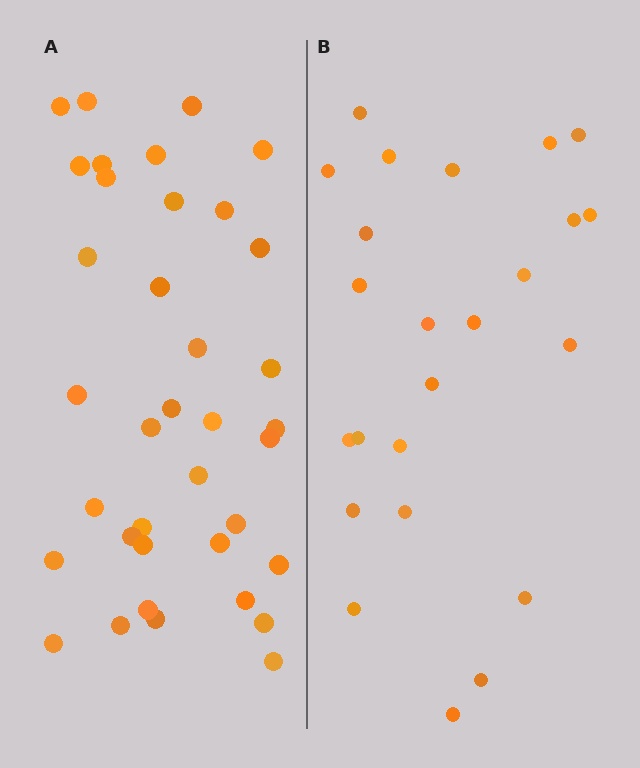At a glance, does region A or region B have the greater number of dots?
Region A (the left region) has more dots.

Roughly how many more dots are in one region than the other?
Region A has approximately 15 more dots than region B.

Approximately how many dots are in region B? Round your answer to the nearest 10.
About 20 dots. (The exact count is 24, which rounds to 20.)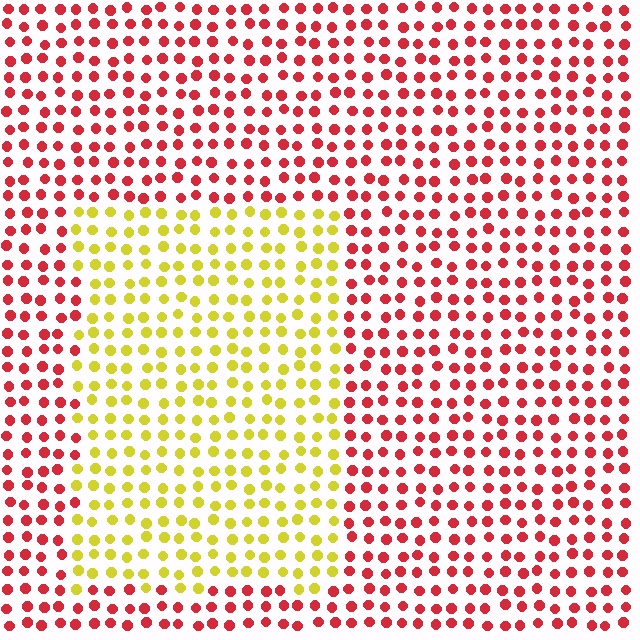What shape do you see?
I see a rectangle.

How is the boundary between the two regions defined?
The boundary is defined purely by a slight shift in hue (about 67 degrees). Spacing, size, and orientation are identical on both sides.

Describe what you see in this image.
The image is filled with small red elements in a uniform arrangement. A rectangle-shaped region is visible where the elements are tinted to a slightly different hue, forming a subtle color boundary.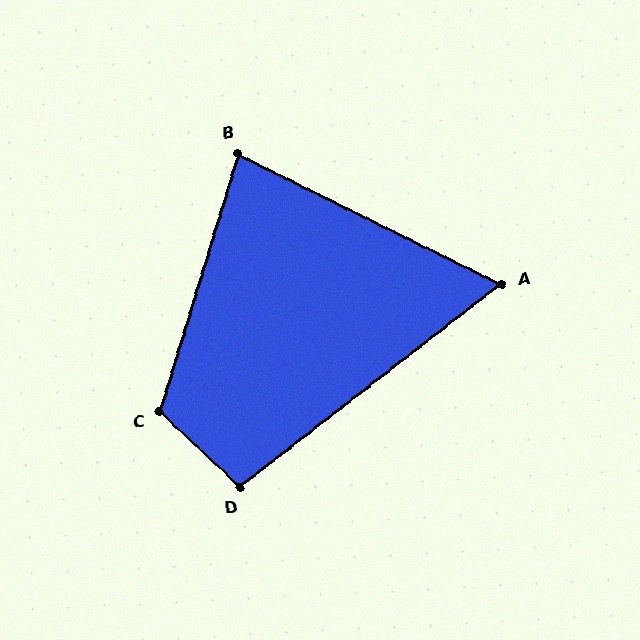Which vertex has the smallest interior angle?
A, at approximately 64 degrees.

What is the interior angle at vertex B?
Approximately 81 degrees (acute).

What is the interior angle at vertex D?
Approximately 99 degrees (obtuse).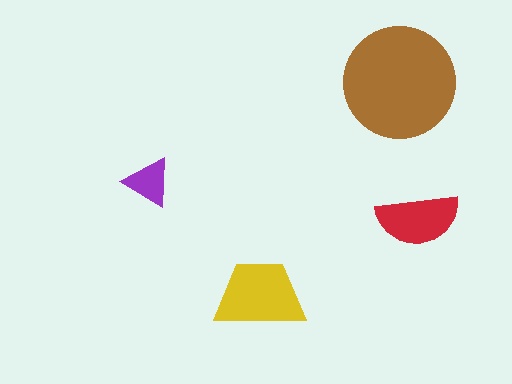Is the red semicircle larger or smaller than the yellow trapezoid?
Smaller.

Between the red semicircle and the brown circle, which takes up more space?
The brown circle.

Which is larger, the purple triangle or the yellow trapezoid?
The yellow trapezoid.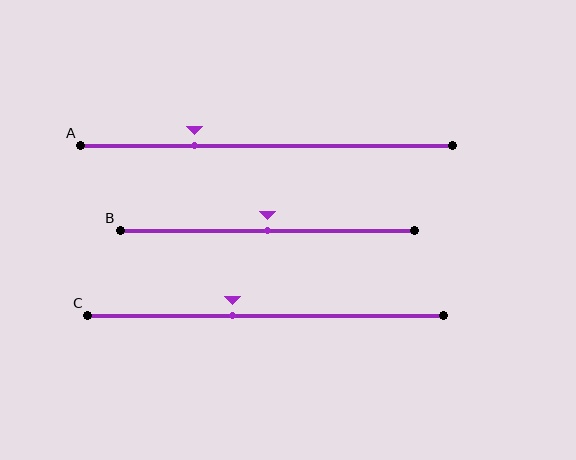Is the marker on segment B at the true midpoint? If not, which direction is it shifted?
Yes, the marker on segment B is at the true midpoint.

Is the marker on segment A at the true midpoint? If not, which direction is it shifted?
No, the marker on segment A is shifted to the left by about 19% of the segment length.